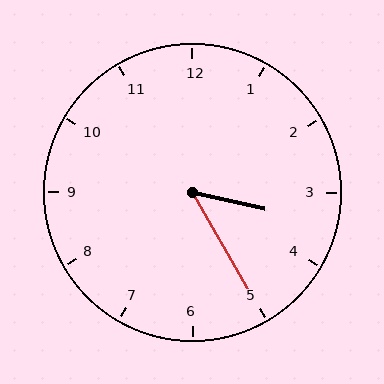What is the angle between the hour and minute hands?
Approximately 48 degrees.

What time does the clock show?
3:25.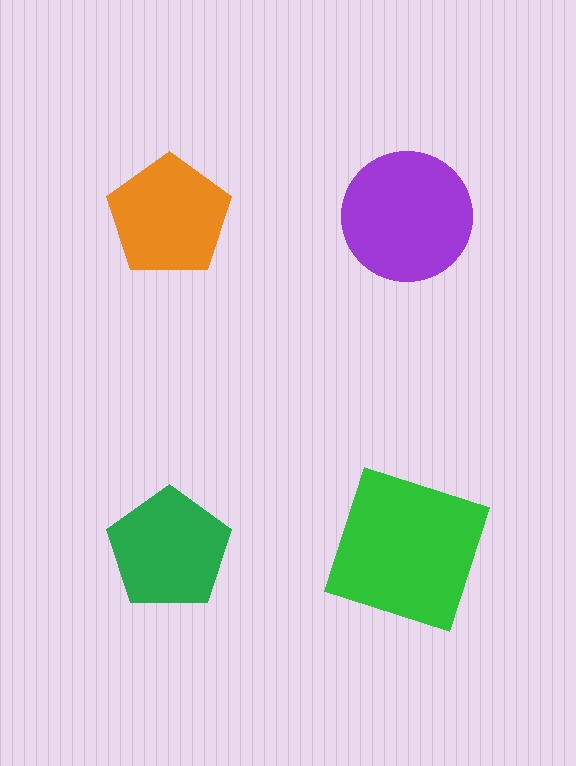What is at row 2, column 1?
A green pentagon.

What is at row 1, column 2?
A purple circle.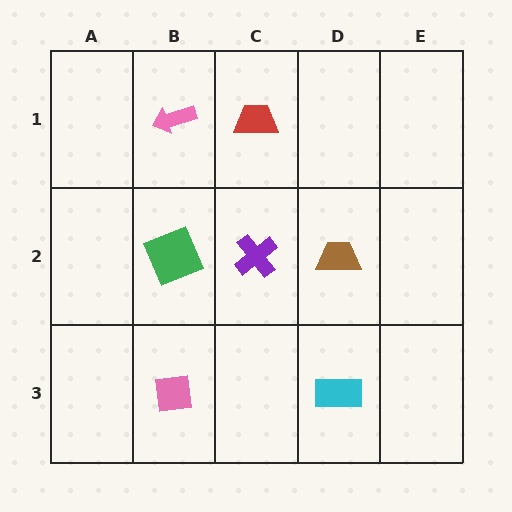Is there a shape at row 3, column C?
No, that cell is empty.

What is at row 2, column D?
A brown trapezoid.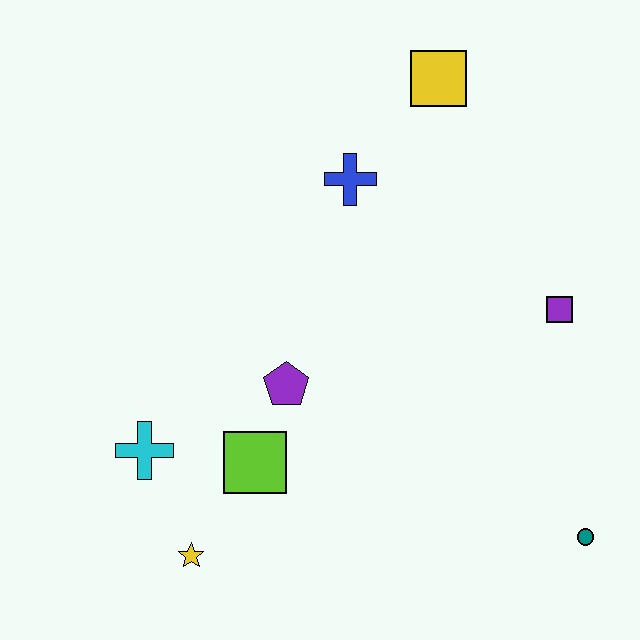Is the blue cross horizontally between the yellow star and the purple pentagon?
No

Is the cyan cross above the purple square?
No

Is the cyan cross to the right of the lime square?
No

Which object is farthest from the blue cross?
The teal circle is farthest from the blue cross.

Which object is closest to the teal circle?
The purple square is closest to the teal circle.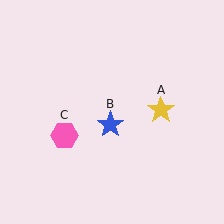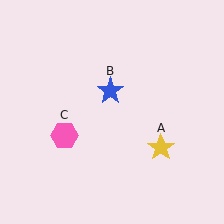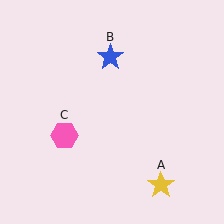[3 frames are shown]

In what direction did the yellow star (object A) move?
The yellow star (object A) moved down.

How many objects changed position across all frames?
2 objects changed position: yellow star (object A), blue star (object B).